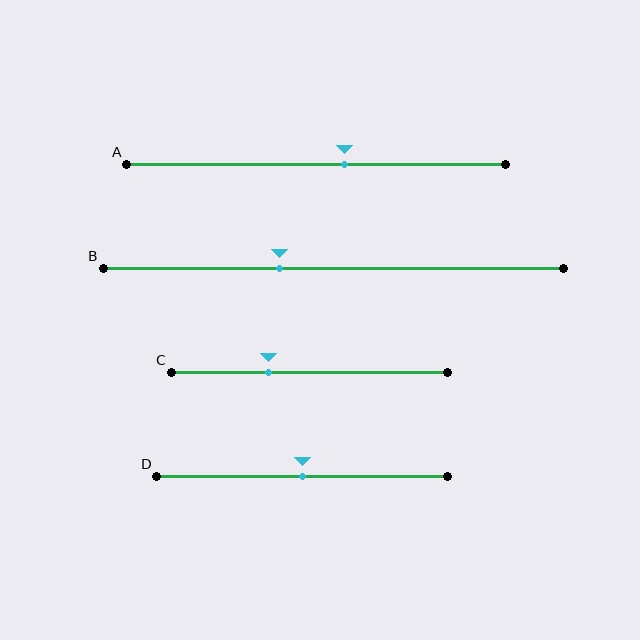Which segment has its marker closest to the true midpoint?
Segment D has its marker closest to the true midpoint.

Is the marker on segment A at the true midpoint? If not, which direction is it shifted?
No, the marker on segment A is shifted to the right by about 7% of the segment length.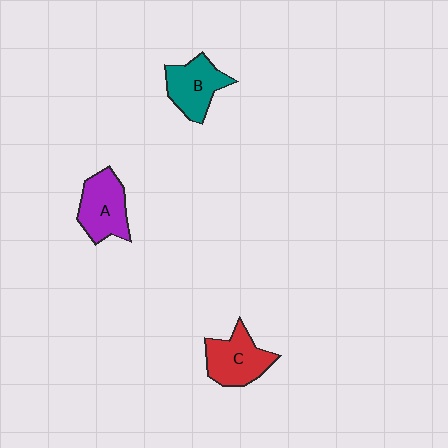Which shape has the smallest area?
Shape B (teal).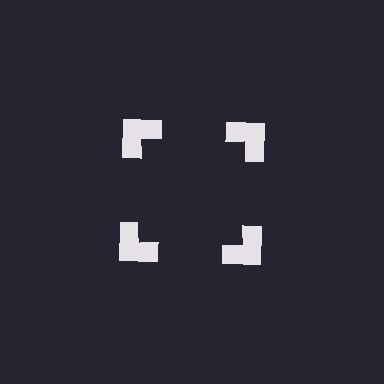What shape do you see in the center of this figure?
An illusory square — its edges are inferred from the aligned wedge cuts in the notched squares, not physically drawn.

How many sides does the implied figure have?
4 sides.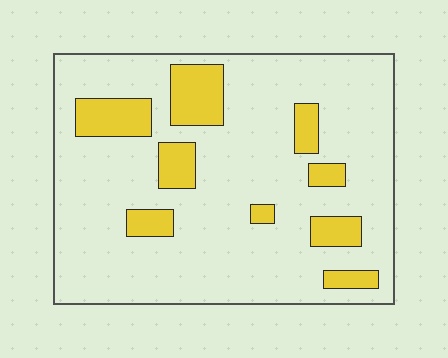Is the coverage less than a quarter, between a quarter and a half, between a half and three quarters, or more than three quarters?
Less than a quarter.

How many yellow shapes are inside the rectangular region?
9.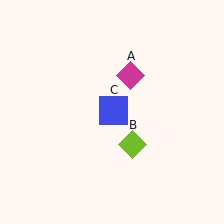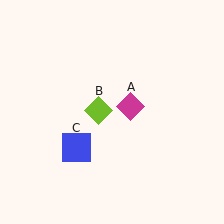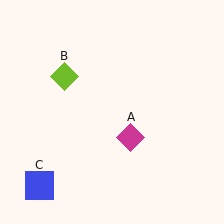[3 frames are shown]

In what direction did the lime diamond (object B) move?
The lime diamond (object B) moved up and to the left.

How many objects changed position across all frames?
3 objects changed position: magenta diamond (object A), lime diamond (object B), blue square (object C).